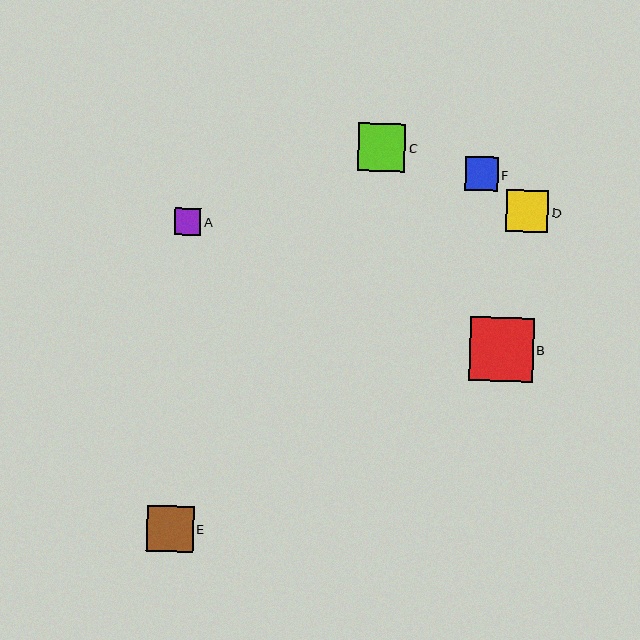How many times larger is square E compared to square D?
Square E is approximately 1.1 times the size of square D.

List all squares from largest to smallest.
From largest to smallest: B, C, E, D, F, A.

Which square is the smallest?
Square A is the smallest with a size of approximately 26 pixels.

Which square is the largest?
Square B is the largest with a size of approximately 64 pixels.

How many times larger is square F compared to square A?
Square F is approximately 1.3 times the size of square A.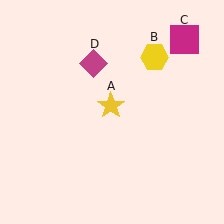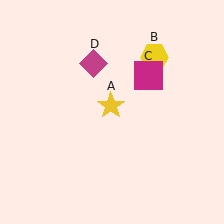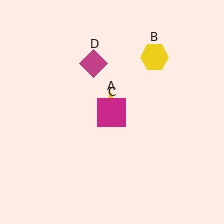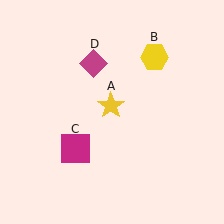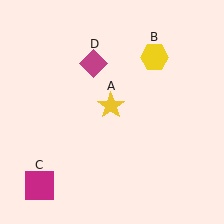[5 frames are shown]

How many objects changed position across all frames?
1 object changed position: magenta square (object C).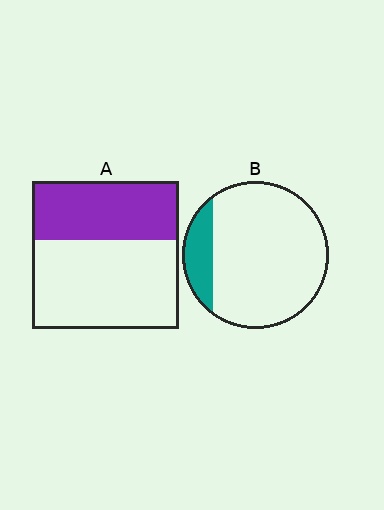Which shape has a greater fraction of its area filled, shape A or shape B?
Shape A.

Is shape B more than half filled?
No.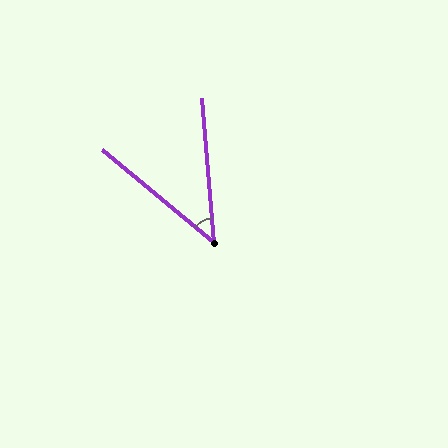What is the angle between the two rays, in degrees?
Approximately 45 degrees.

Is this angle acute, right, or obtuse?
It is acute.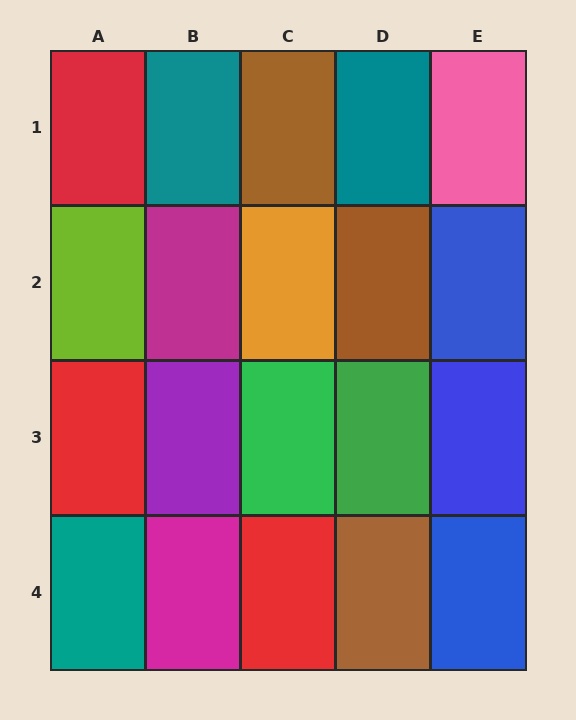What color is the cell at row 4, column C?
Red.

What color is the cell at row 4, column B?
Magenta.